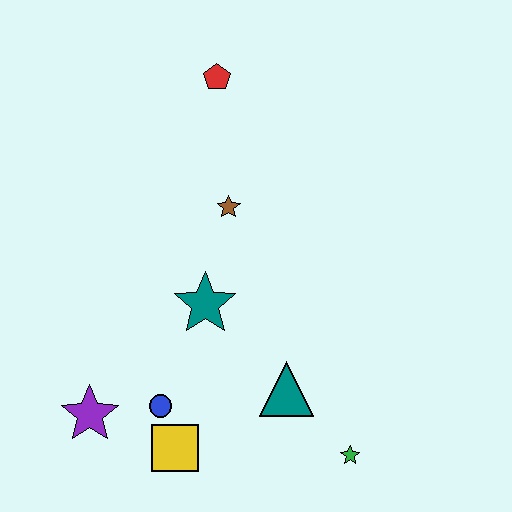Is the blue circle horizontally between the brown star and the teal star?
No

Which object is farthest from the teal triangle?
The red pentagon is farthest from the teal triangle.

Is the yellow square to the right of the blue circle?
Yes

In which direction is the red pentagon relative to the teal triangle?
The red pentagon is above the teal triangle.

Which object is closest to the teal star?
The brown star is closest to the teal star.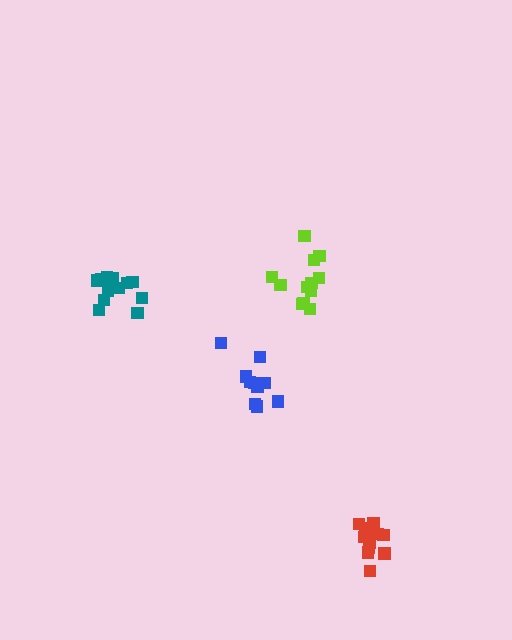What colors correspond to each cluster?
The clusters are colored: lime, teal, red, blue.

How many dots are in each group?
Group 1: 12 dots, Group 2: 13 dots, Group 3: 14 dots, Group 4: 10 dots (49 total).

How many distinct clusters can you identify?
There are 4 distinct clusters.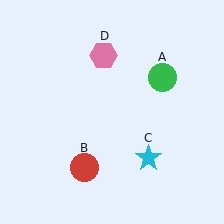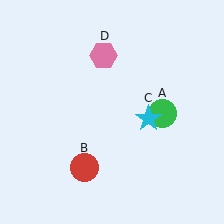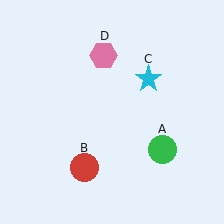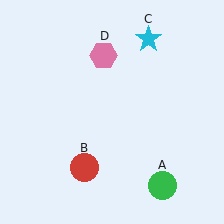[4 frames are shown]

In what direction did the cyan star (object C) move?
The cyan star (object C) moved up.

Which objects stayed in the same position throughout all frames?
Red circle (object B) and pink hexagon (object D) remained stationary.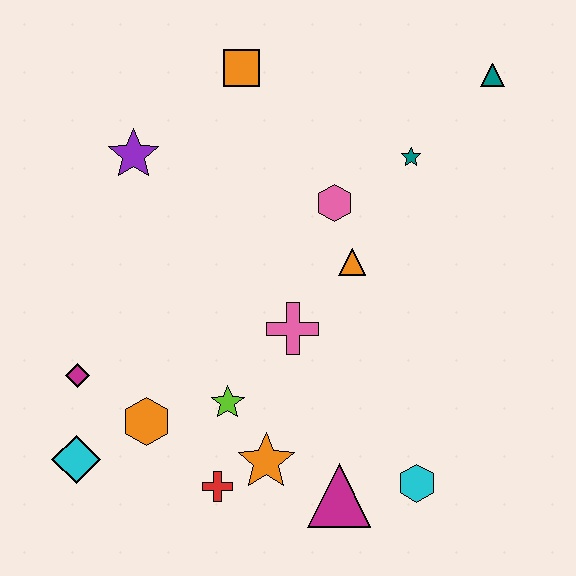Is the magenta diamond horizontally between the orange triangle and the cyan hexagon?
No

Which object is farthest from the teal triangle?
The cyan diamond is farthest from the teal triangle.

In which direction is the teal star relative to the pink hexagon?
The teal star is to the right of the pink hexagon.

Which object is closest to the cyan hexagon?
The magenta triangle is closest to the cyan hexagon.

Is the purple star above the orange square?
No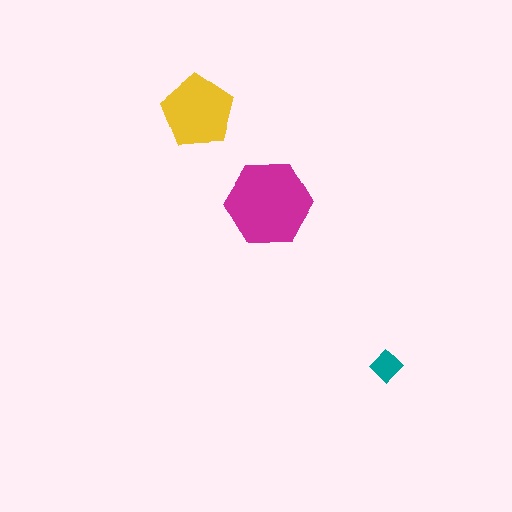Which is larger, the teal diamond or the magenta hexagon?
The magenta hexagon.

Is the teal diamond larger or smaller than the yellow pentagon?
Smaller.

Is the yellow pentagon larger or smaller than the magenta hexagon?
Smaller.